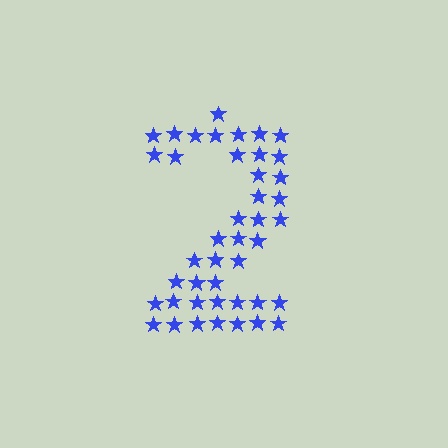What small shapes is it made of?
It is made of small stars.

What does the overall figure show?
The overall figure shows the digit 2.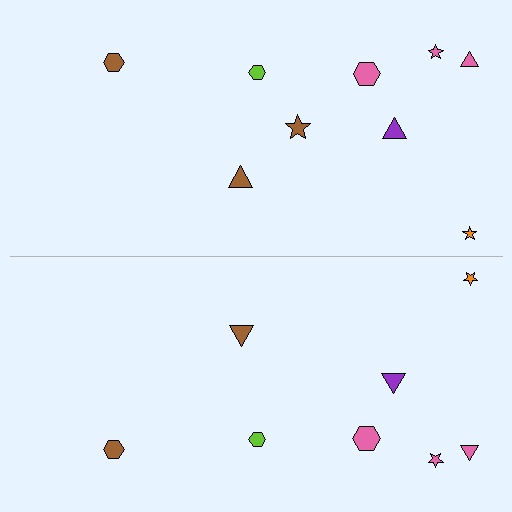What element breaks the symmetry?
A brown star is missing from the bottom side.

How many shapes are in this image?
There are 17 shapes in this image.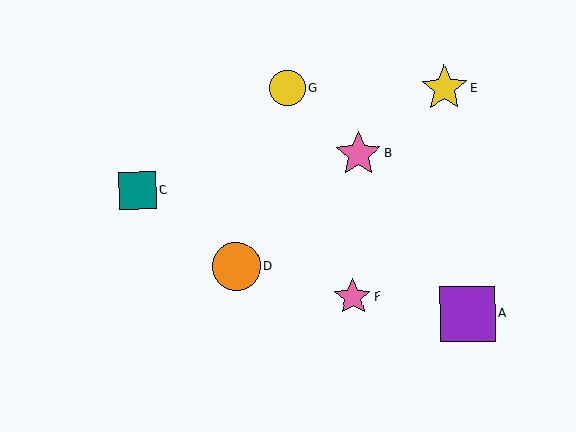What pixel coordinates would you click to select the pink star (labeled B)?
Click at (358, 154) to select the pink star B.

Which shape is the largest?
The purple square (labeled A) is the largest.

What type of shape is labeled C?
Shape C is a teal square.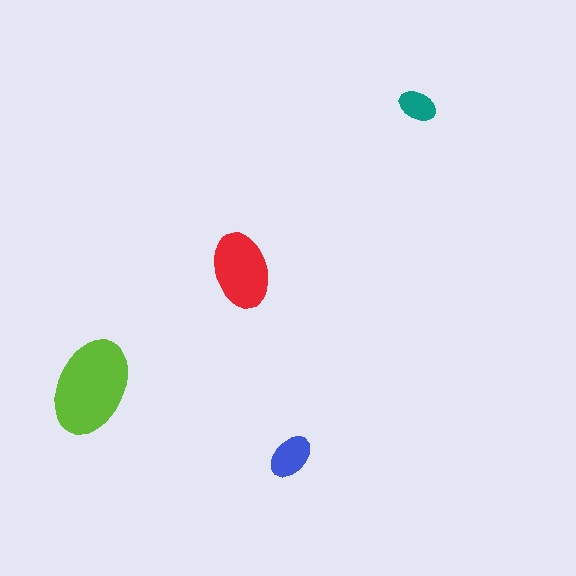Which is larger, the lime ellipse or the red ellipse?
The lime one.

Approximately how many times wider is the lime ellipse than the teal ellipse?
About 2.5 times wider.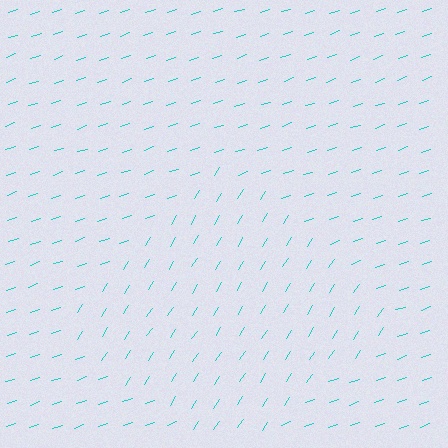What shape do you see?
I see a diamond.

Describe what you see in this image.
The image is filled with small cyan line segments. A diamond region in the image has lines oriented differently from the surrounding lines, creating a visible texture boundary.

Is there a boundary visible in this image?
Yes, there is a texture boundary formed by a change in line orientation.